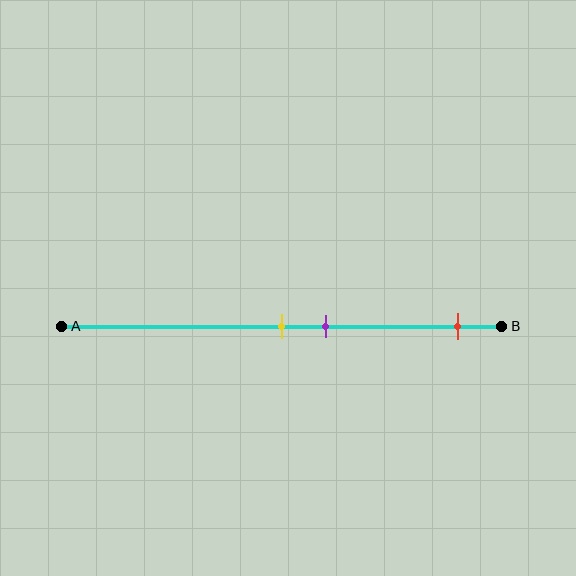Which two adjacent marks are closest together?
The yellow and purple marks are the closest adjacent pair.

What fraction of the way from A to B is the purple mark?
The purple mark is approximately 60% (0.6) of the way from A to B.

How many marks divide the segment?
There are 3 marks dividing the segment.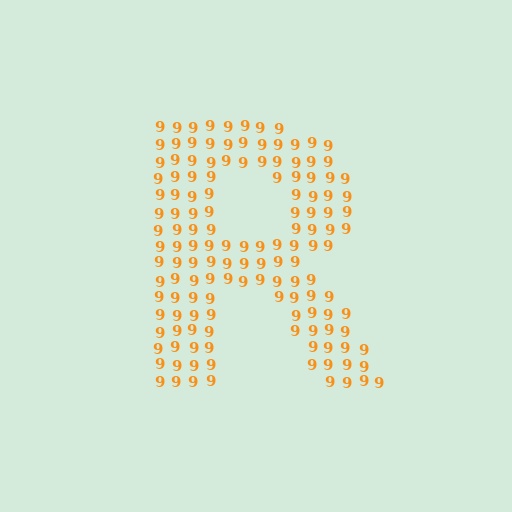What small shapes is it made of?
It is made of small digit 9's.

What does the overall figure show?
The overall figure shows the letter R.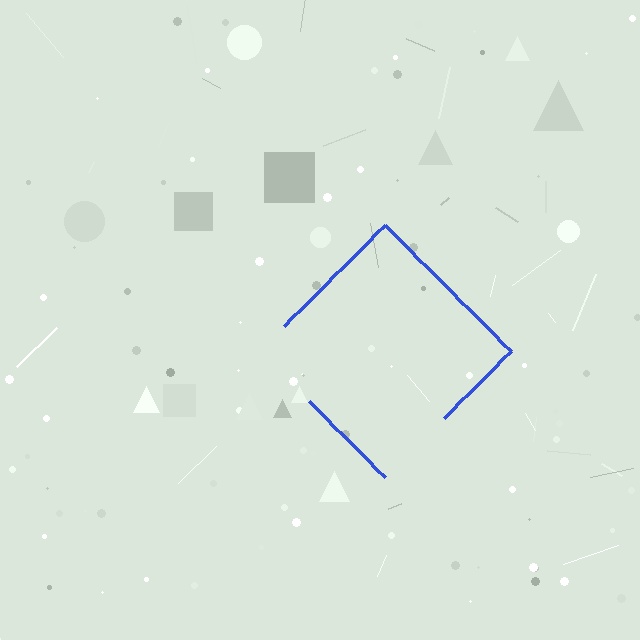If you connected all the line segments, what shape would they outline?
They would outline a diamond.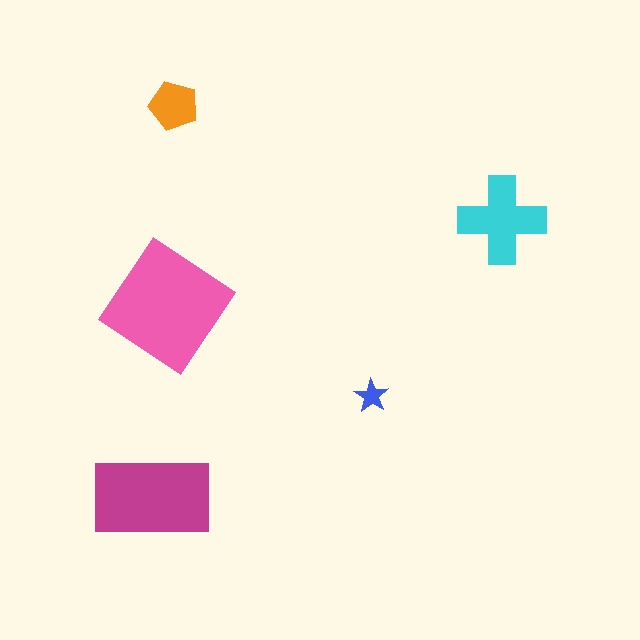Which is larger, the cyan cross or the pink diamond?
The pink diamond.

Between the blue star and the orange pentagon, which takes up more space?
The orange pentagon.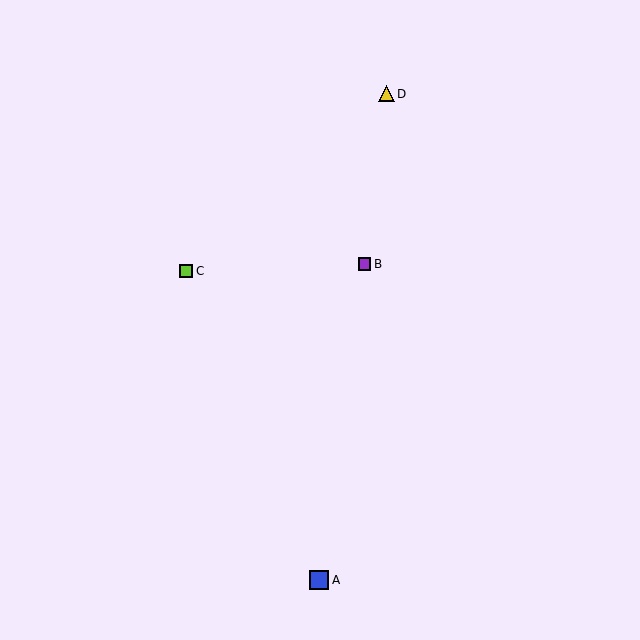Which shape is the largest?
The blue square (labeled A) is the largest.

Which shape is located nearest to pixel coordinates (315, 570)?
The blue square (labeled A) at (319, 580) is nearest to that location.